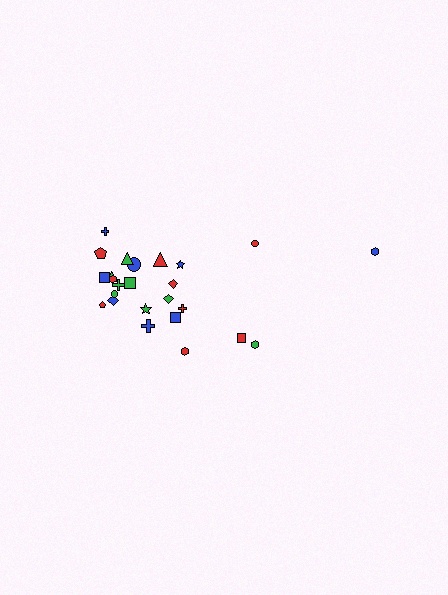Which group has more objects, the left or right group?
The left group.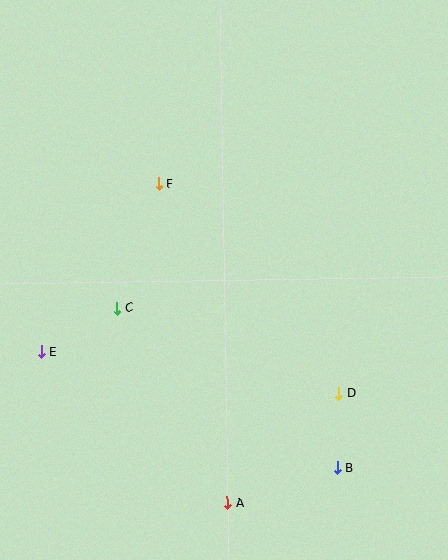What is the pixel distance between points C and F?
The distance between C and F is 131 pixels.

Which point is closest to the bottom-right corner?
Point B is closest to the bottom-right corner.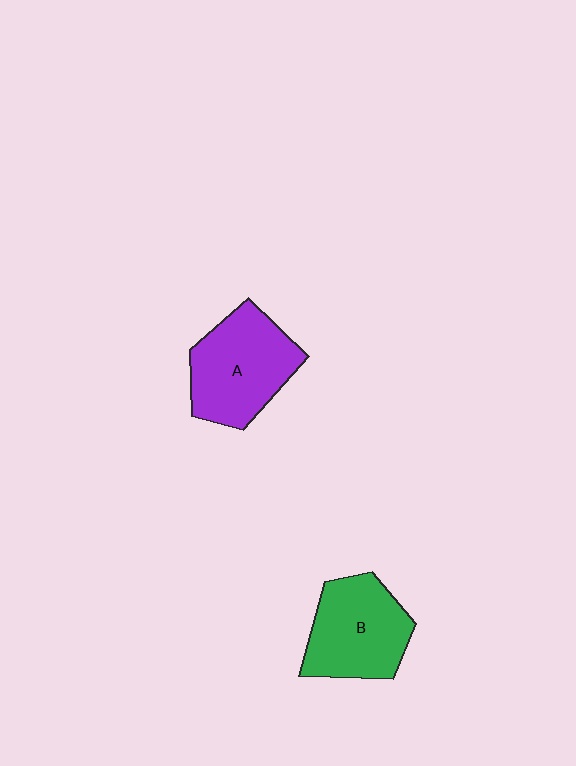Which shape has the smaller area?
Shape B (green).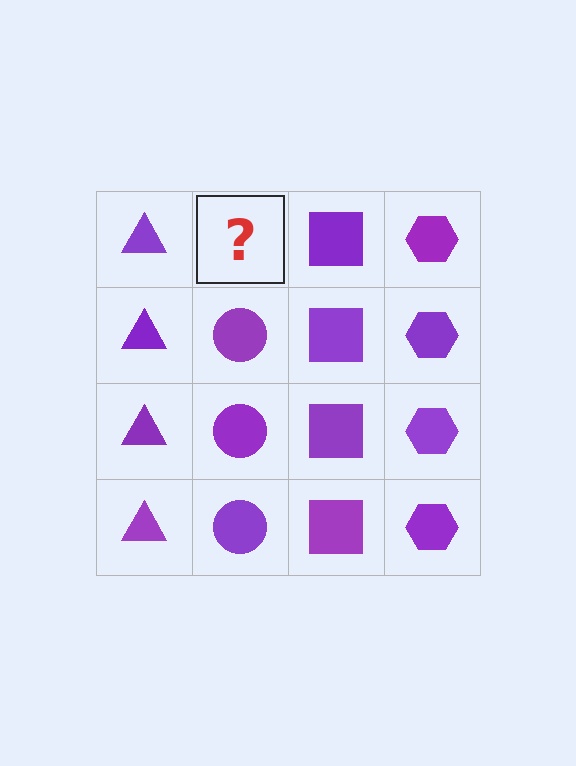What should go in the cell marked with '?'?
The missing cell should contain a purple circle.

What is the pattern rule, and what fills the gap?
The rule is that each column has a consistent shape. The gap should be filled with a purple circle.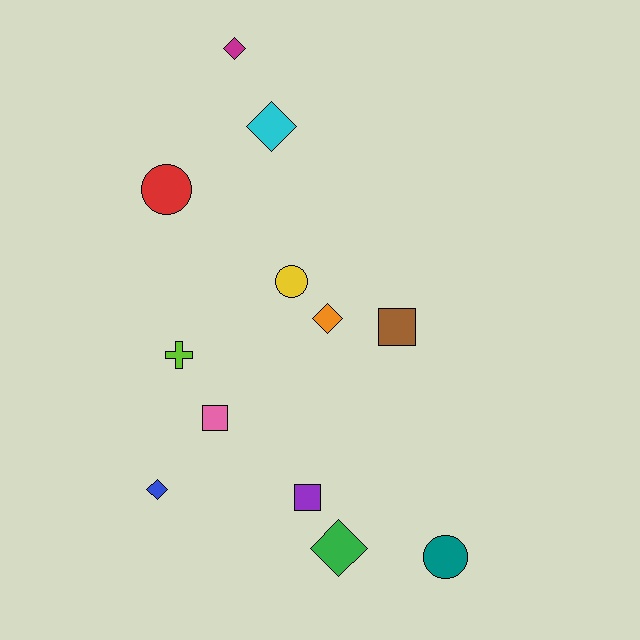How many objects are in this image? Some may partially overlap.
There are 12 objects.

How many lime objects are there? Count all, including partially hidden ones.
There is 1 lime object.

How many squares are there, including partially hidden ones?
There are 3 squares.